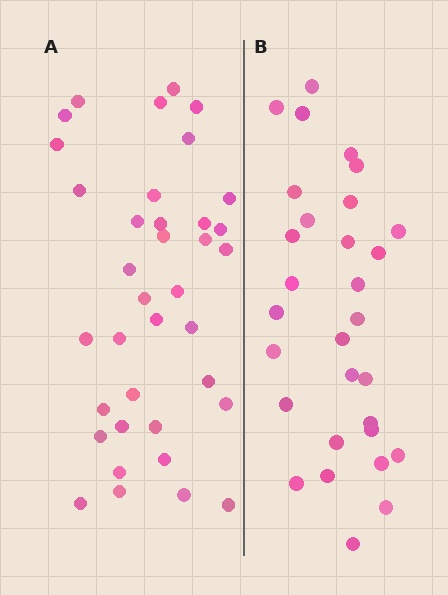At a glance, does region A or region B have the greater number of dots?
Region A (the left region) has more dots.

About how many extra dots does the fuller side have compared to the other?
Region A has roughly 8 or so more dots than region B.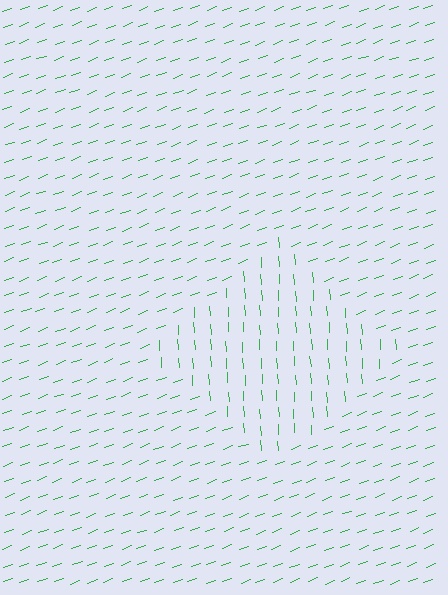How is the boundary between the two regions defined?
The boundary is defined purely by a change in line orientation (approximately 74 degrees difference). All lines are the same color and thickness.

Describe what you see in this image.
The image is filled with small green line segments. A diamond region in the image has lines oriented differently from the surrounding lines, creating a visible texture boundary.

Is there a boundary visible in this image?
Yes, there is a texture boundary formed by a change in line orientation.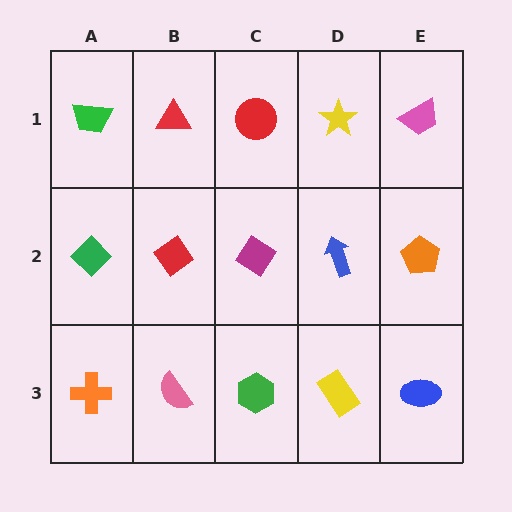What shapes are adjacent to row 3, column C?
A magenta diamond (row 2, column C), a pink semicircle (row 3, column B), a yellow rectangle (row 3, column D).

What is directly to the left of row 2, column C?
A red diamond.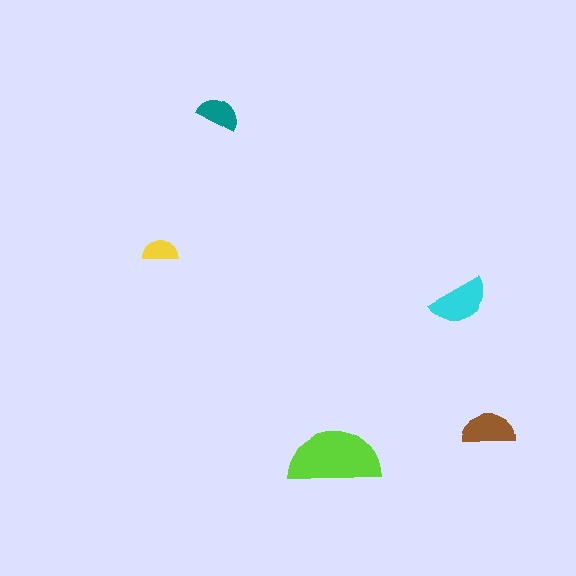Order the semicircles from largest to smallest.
the lime one, the cyan one, the brown one, the teal one, the yellow one.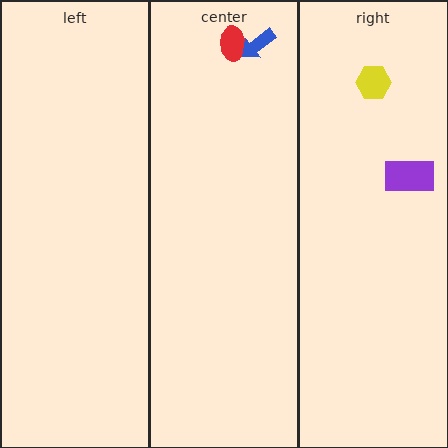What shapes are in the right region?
The yellow hexagon, the purple rectangle.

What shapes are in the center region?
The red ellipse, the blue arrow.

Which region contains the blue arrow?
The center region.